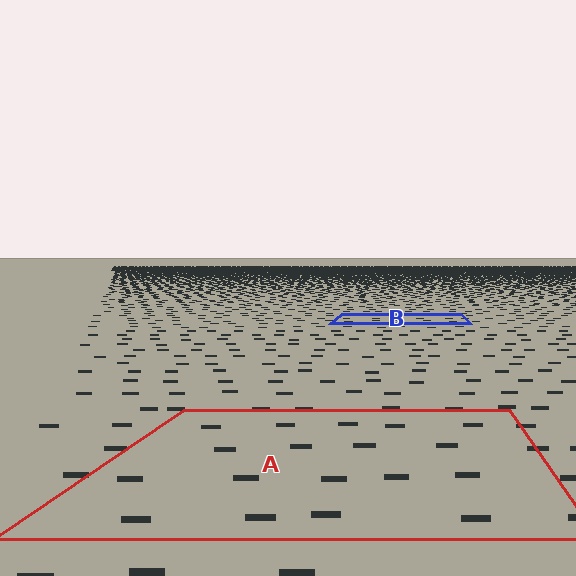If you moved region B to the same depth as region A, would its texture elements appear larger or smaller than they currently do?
They would appear larger. At a closer depth, the same texture elements are projected at a bigger on-screen size.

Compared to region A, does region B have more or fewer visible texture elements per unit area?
Region B has more texture elements per unit area — they are packed more densely because it is farther away.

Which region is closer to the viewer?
Region A is closer. The texture elements there are larger and more spread out.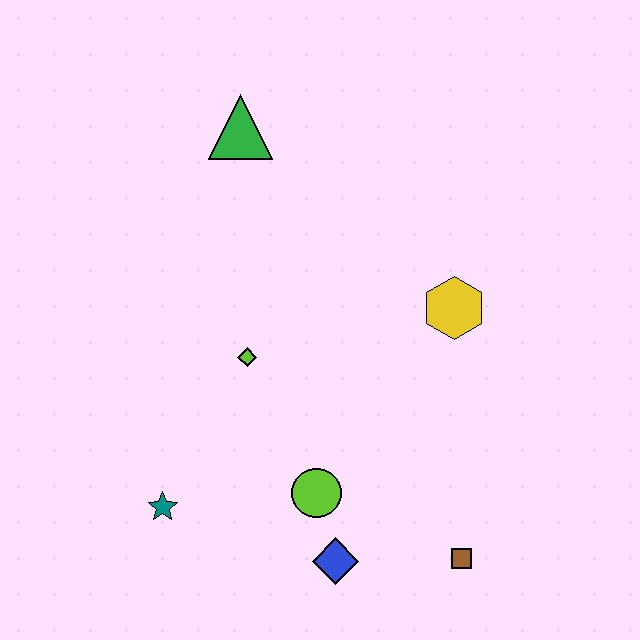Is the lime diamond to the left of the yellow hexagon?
Yes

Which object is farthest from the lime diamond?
The brown square is farthest from the lime diamond.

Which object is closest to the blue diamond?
The lime circle is closest to the blue diamond.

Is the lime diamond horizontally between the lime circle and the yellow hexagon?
No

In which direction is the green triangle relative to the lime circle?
The green triangle is above the lime circle.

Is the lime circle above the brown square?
Yes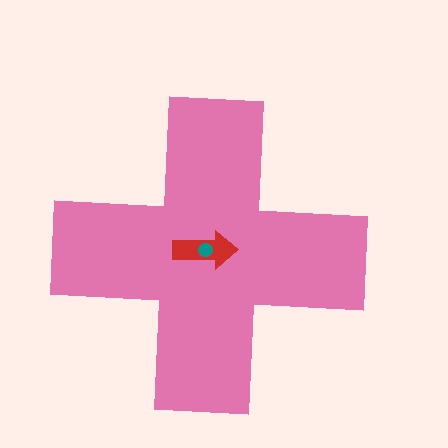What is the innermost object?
The teal circle.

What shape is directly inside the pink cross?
The red arrow.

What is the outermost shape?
The pink cross.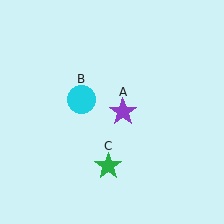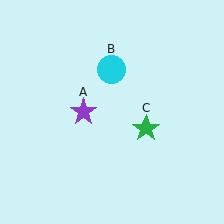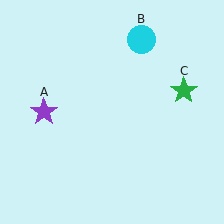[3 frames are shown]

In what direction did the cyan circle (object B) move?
The cyan circle (object B) moved up and to the right.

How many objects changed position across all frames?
3 objects changed position: purple star (object A), cyan circle (object B), green star (object C).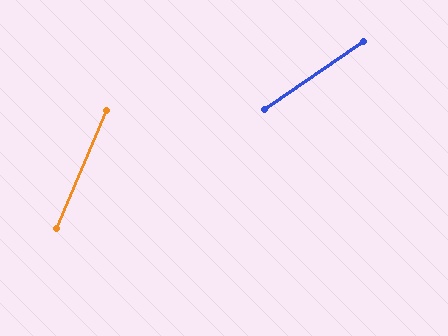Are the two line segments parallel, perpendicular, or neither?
Neither parallel nor perpendicular — they differ by about 32°.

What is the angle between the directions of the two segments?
Approximately 32 degrees.